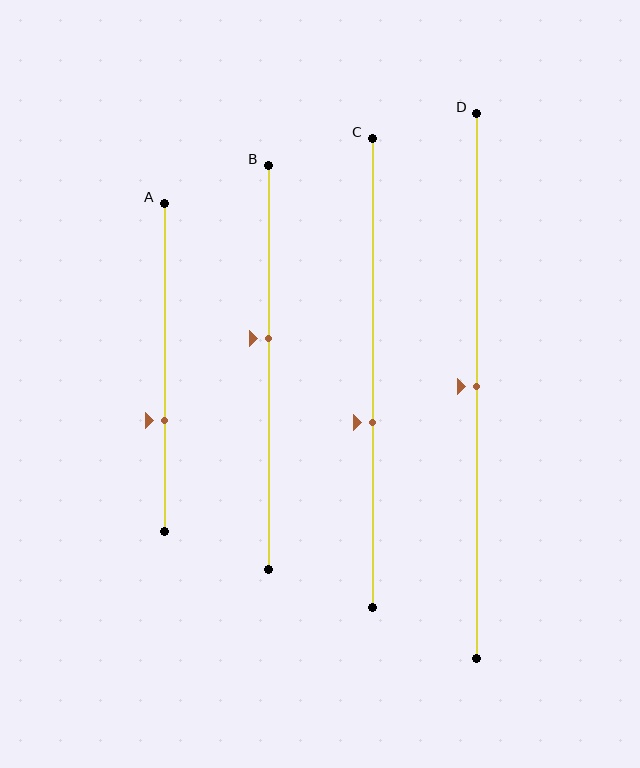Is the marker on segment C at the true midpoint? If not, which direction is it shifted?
No, the marker on segment C is shifted downward by about 11% of the segment length.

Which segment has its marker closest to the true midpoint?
Segment D has its marker closest to the true midpoint.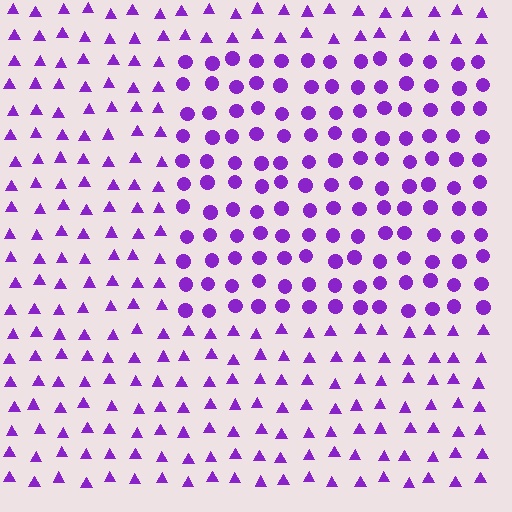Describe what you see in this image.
The image is filled with small purple elements arranged in a uniform grid. A rectangle-shaped region contains circles, while the surrounding area contains triangles. The boundary is defined purely by the change in element shape.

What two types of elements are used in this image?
The image uses circles inside the rectangle region and triangles outside it.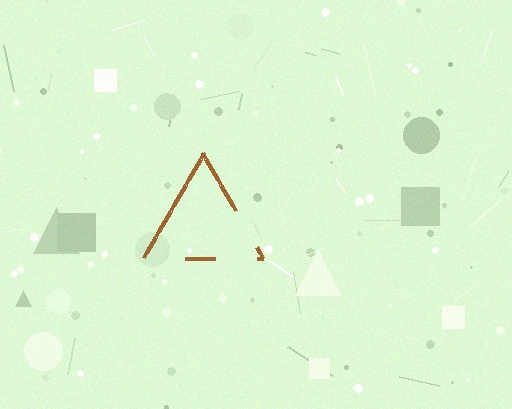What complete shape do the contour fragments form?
The contour fragments form a triangle.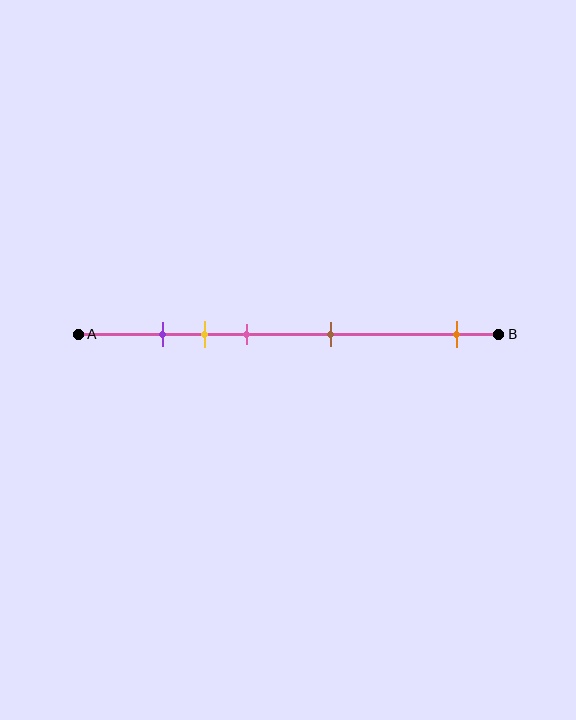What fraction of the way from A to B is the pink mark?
The pink mark is approximately 40% (0.4) of the way from A to B.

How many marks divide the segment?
There are 5 marks dividing the segment.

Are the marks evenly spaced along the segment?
No, the marks are not evenly spaced.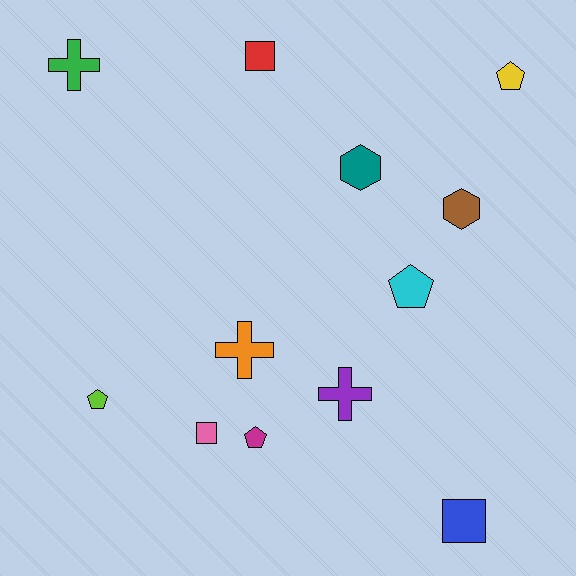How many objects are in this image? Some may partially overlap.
There are 12 objects.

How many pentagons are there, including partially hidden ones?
There are 4 pentagons.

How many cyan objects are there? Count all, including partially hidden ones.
There is 1 cyan object.